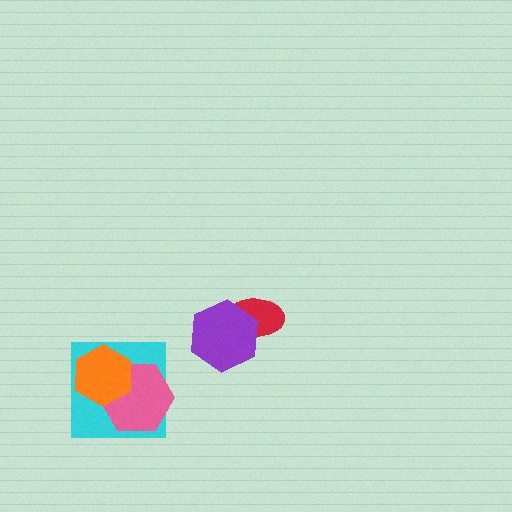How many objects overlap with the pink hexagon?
2 objects overlap with the pink hexagon.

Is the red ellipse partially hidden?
Yes, it is partially covered by another shape.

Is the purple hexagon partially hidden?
No, no other shape covers it.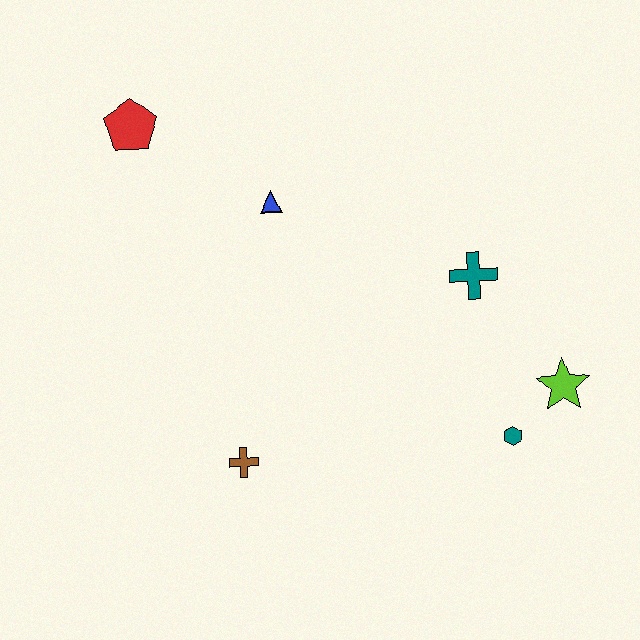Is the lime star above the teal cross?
No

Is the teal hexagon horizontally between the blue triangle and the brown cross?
No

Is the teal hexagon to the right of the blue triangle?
Yes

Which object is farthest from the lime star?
The red pentagon is farthest from the lime star.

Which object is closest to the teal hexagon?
The lime star is closest to the teal hexagon.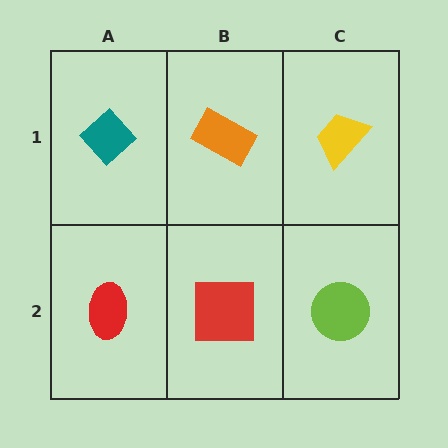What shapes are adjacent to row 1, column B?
A red square (row 2, column B), a teal diamond (row 1, column A), a yellow trapezoid (row 1, column C).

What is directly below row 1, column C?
A lime circle.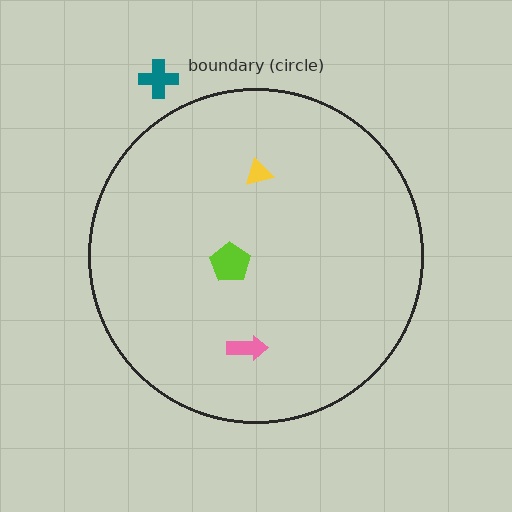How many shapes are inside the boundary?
3 inside, 1 outside.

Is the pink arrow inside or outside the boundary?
Inside.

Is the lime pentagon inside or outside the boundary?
Inside.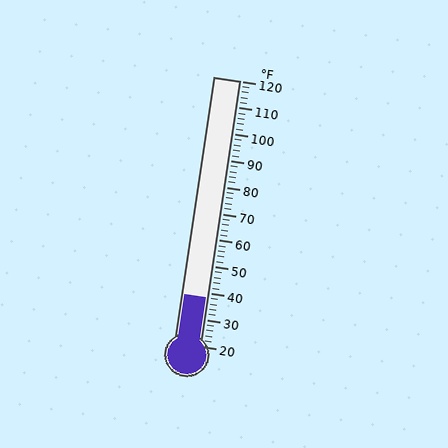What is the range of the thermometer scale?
The thermometer scale ranges from 20°F to 120°F.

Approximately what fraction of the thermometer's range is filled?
The thermometer is filled to approximately 20% of its range.